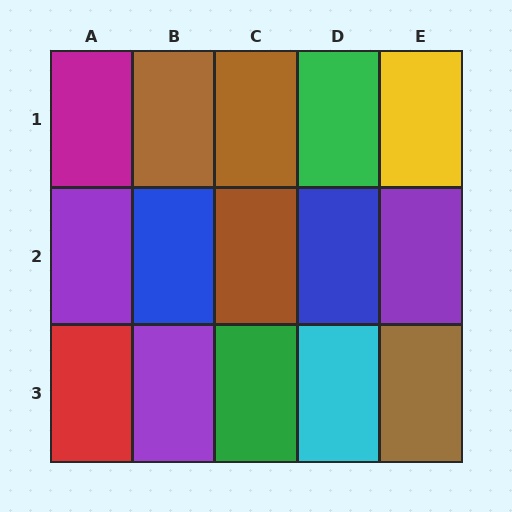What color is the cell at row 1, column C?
Brown.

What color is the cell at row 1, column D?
Green.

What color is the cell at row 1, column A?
Magenta.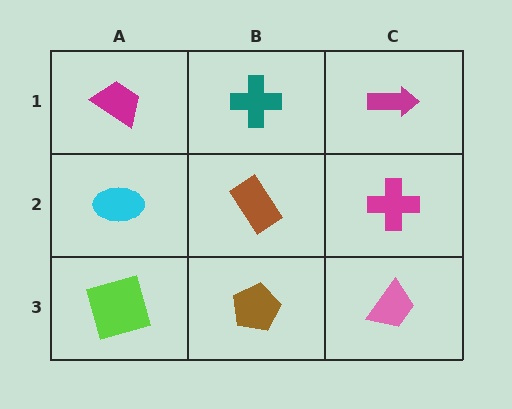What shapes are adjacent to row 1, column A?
A cyan ellipse (row 2, column A), a teal cross (row 1, column B).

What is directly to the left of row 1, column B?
A magenta trapezoid.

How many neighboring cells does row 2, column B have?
4.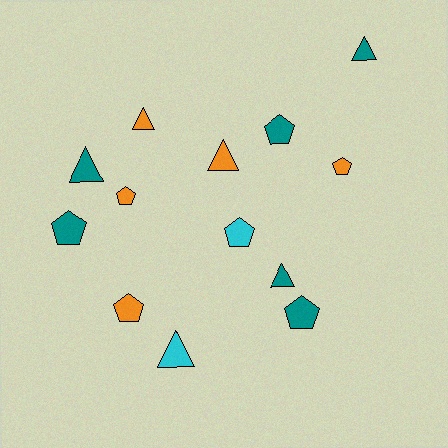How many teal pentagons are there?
There are 3 teal pentagons.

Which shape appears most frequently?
Pentagon, with 7 objects.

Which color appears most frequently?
Teal, with 6 objects.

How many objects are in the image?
There are 13 objects.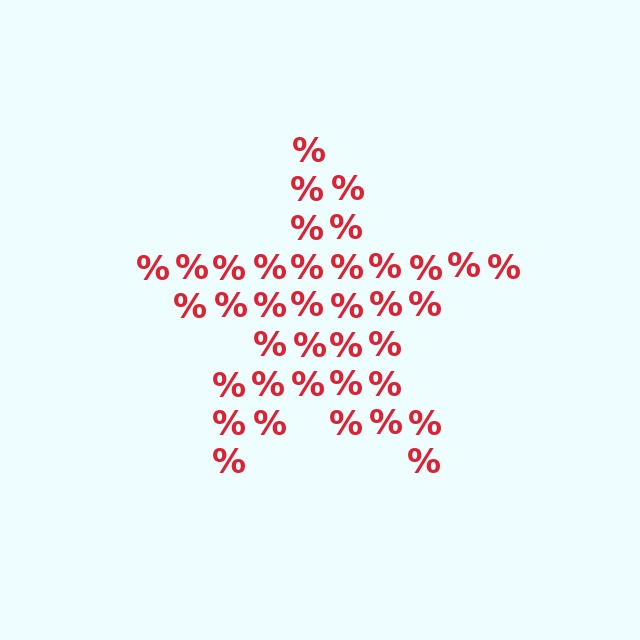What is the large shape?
The large shape is a star.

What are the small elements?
The small elements are percent signs.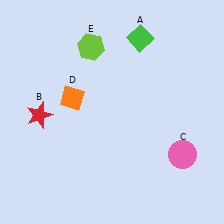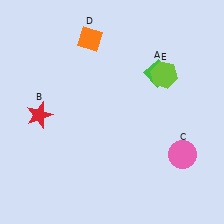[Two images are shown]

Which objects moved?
The objects that moved are: the green diamond (A), the orange diamond (D), the lime hexagon (E).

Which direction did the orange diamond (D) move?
The orange diamond (D) moved up.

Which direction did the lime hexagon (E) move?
The lime hexagon (E) moved right.